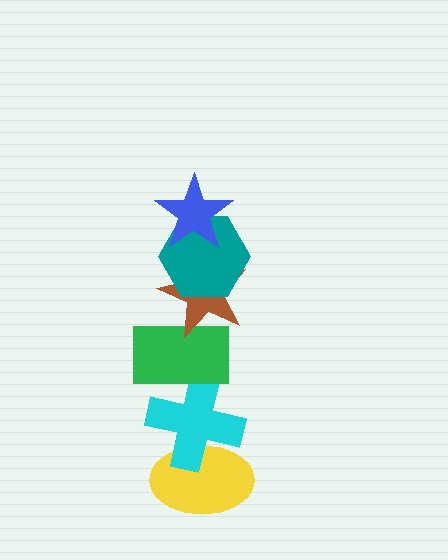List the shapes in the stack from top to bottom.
From top to bottom: the blue star, the teal hexagon, the brown star, the green rectangle, the cyan cross, the yellow ellipse.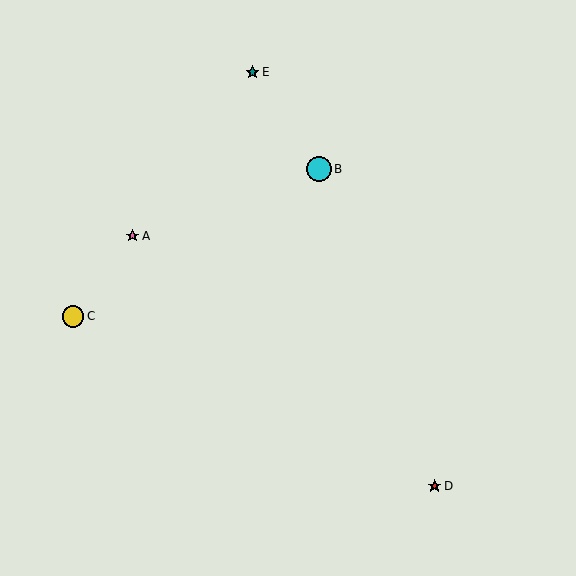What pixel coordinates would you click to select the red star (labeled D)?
Click at (435, 486) to select the red star D.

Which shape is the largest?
The cyan circle (labeled B) is the largest.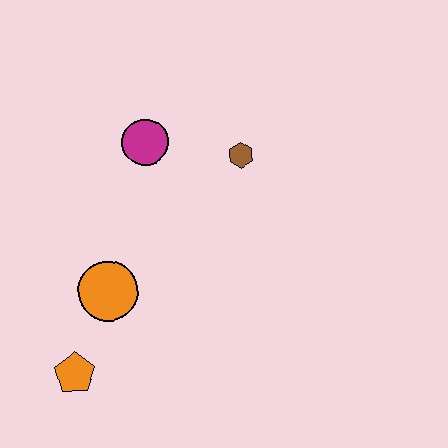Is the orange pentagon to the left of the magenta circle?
Yes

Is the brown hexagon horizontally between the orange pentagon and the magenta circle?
No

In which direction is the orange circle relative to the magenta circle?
The orange circle is below the magenta circle.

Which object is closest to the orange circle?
The orange pentagon is closest to the orange circle.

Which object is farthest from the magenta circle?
The orange pentagon is farthest from the magenta circle.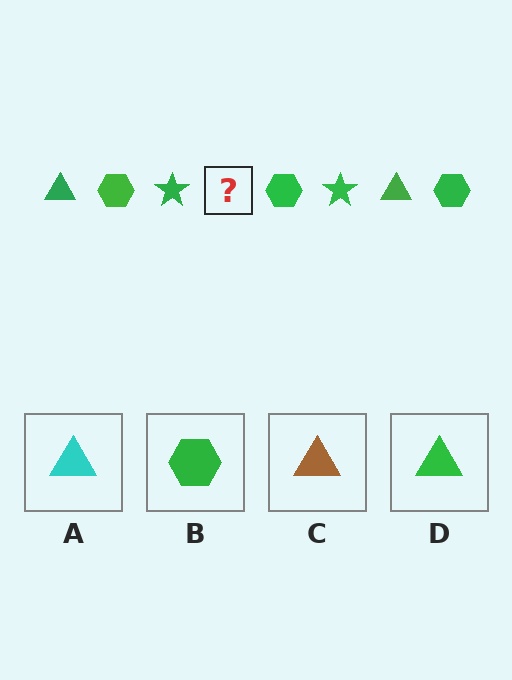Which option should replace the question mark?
Option D.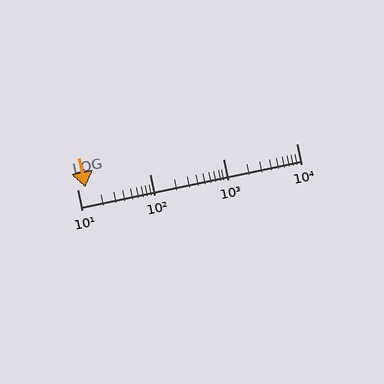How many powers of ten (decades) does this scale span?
The scale spans 3 decades, from 10 to 10000.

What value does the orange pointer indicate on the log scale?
The pointer indicates approximately 13.